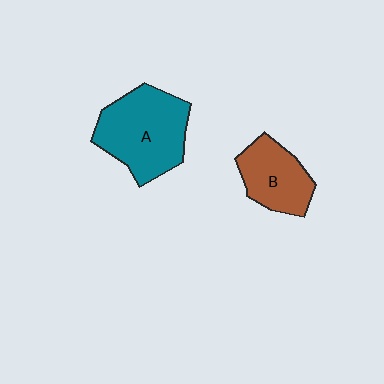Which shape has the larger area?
Shape A (teal).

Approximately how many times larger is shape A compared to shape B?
Approximately 1.6 times.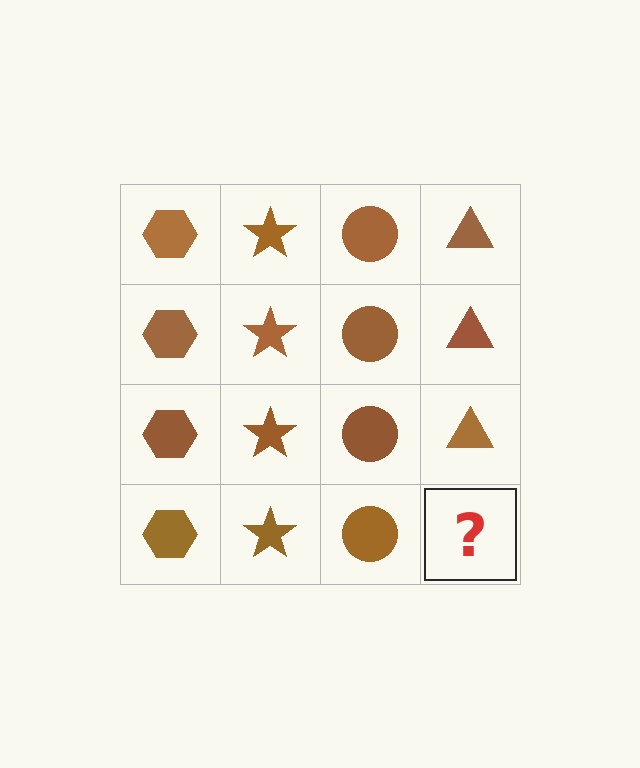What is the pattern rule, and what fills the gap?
The rule is that each column has a consistent shape. The gap should be filled with a brown triangle.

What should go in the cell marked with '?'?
The missing cell should contain a brown triangle.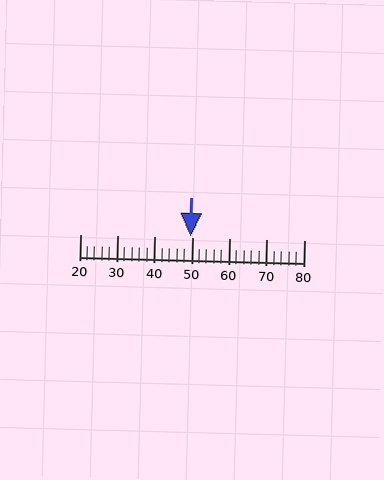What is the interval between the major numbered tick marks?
The major tick marks are spaced 10 units apart.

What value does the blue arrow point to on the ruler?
The blue arrow points to approximately 50.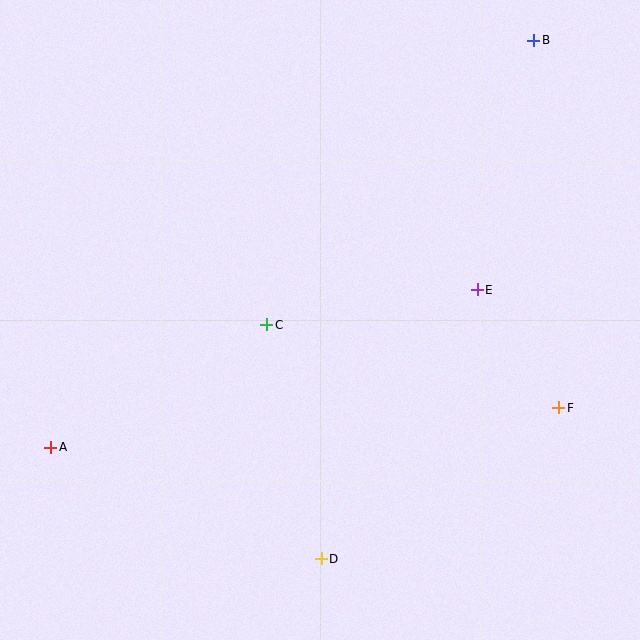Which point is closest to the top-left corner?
Point C is closest to the top-left corner.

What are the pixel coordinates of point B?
Point B is at (534, 40).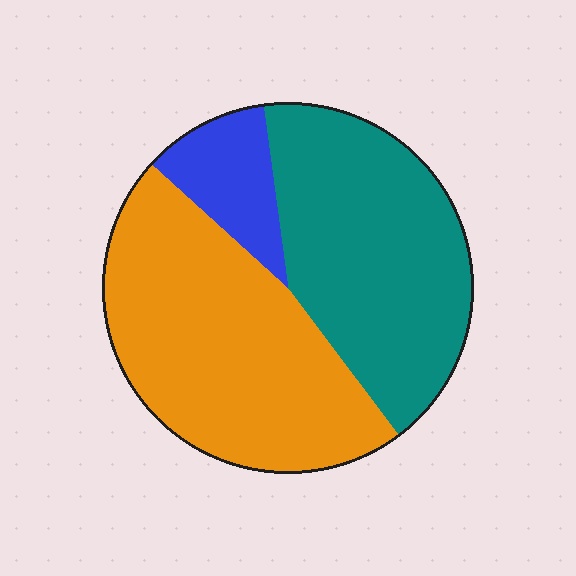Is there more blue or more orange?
Orange.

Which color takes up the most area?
Orange, at roughly 45%.